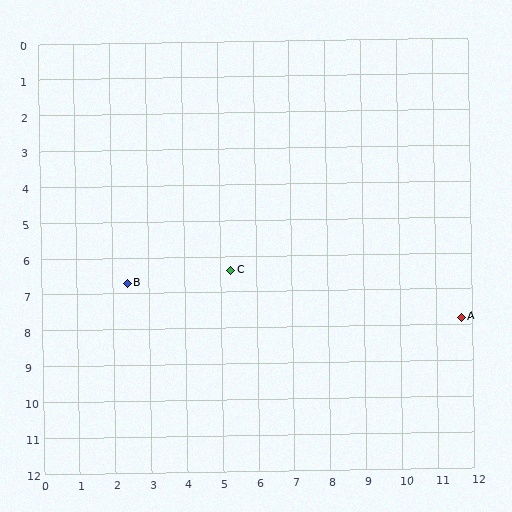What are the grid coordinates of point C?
Point C is at approximately (5.3, 6.4).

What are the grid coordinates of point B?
Point B is at approximately (2.4, 6.7).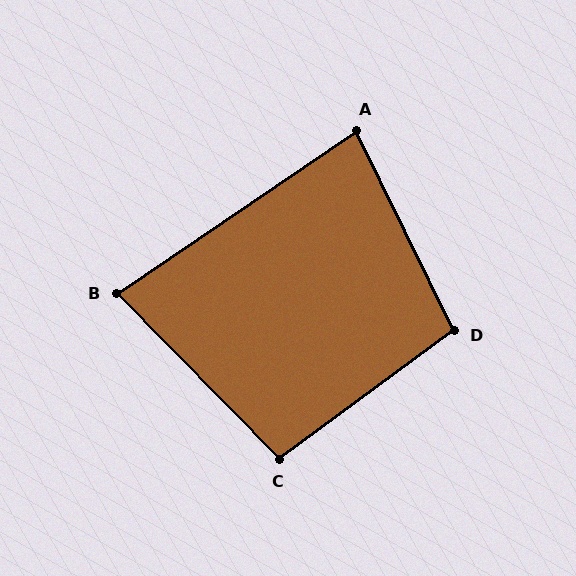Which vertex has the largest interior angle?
D, at approximately 100 degrees.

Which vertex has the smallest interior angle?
B, at approximately 80 degrees.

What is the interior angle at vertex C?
Approximately 98 degrees (obtuse).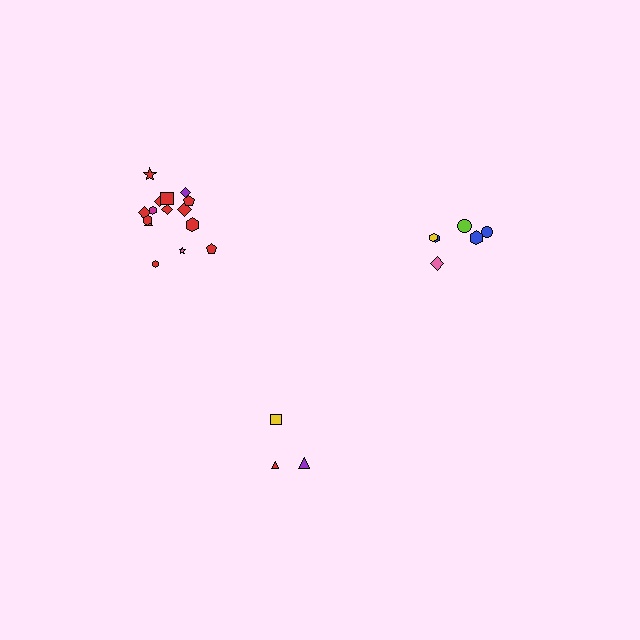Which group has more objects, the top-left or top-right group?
The top-left group.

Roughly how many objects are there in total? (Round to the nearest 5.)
Roughly 25 objects in total.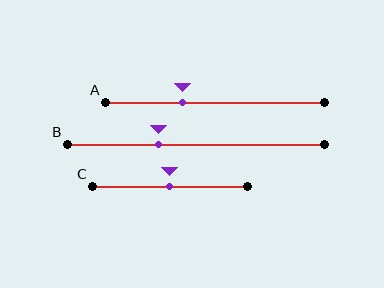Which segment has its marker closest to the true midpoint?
Segment C has its marker closest to the true midpoint.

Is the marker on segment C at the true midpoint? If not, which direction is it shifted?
Yes, the marker on segment C is at the true midpoint.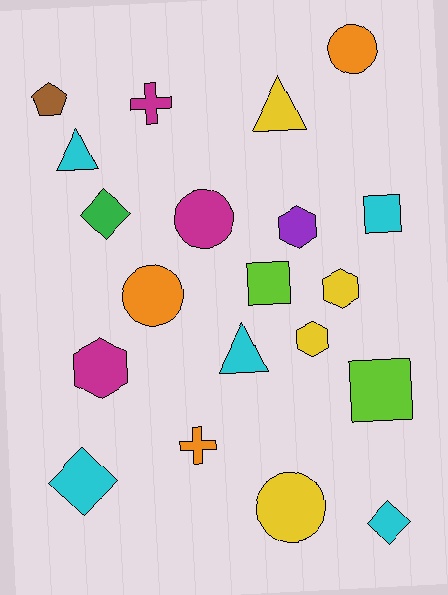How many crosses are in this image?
There are 2 crosses.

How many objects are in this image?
There are 20 objects.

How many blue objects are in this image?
There are no blue objects.